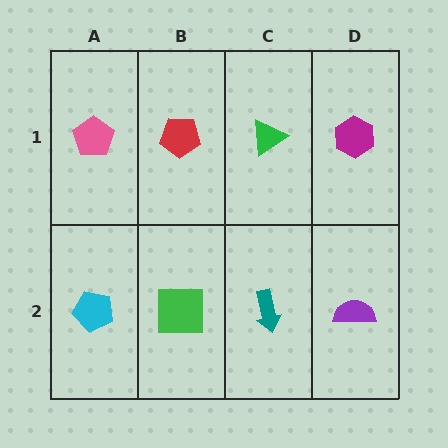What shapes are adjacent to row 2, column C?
A green triangle (row 1, column C), a green square (row 2, column B), a purple semicircle (row 2, column D).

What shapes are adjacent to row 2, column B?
A red pentagon (row 1, column B), a cyan pentagon (row 2, column A), a teal arrow (row 2, column C).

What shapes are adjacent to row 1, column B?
A green square (row 2, column B), a pink pentagon (row 1, column A), a green triangle (row 1, column C).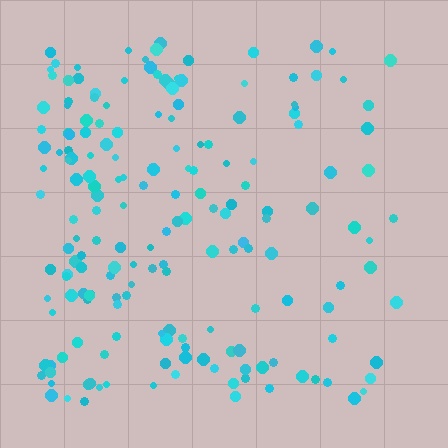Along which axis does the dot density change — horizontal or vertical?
Horizontal.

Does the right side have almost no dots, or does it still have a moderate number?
Still a moderate number, just noticeably fewer than the left.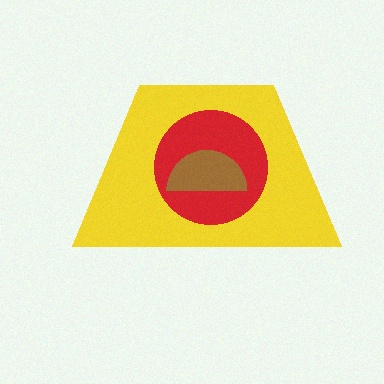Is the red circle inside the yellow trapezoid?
Yes.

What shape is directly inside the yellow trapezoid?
The red circle.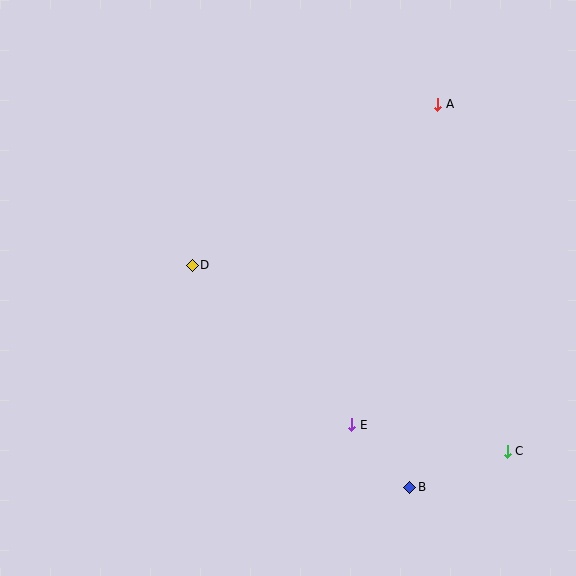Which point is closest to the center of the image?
Point D at (192, 265) is closest to the center.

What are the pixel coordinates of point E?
Point E is at (352, 425).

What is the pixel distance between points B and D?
The distance between B and D is 311 pixels.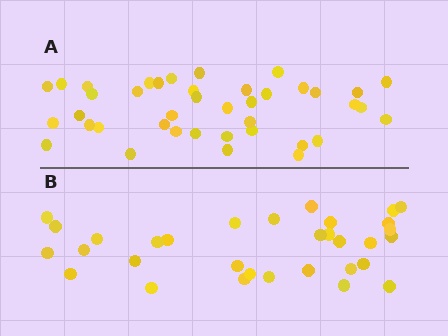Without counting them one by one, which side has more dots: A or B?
Region A (the top region) has more dots.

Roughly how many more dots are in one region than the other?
Region A has roughly 8 or so more dots than region B.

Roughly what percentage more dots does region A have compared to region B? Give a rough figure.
About 25% more.